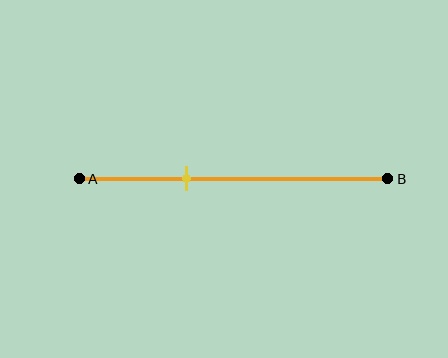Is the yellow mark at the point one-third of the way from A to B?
Yes, the mark is approximately at the one-third point.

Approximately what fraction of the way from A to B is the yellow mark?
The yellow mark is approximately 35% of the way from A to B.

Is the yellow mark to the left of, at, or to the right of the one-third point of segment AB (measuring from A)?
The yellow mark is approximately at the one-third point of segment AB.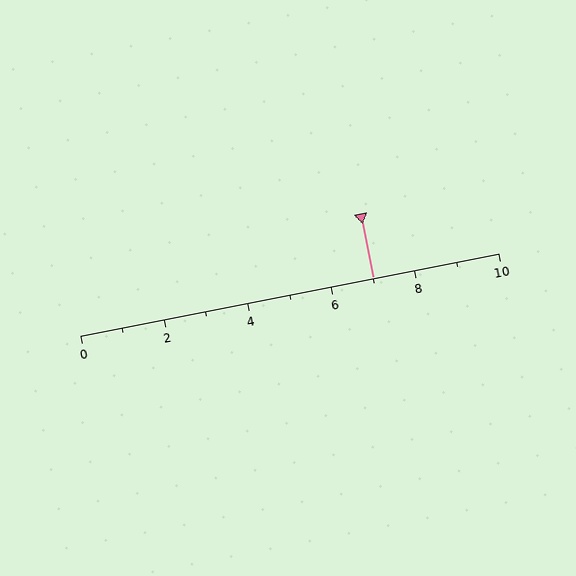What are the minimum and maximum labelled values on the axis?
The axis runs from 0 to 10.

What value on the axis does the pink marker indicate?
The marker indicates approximately 7.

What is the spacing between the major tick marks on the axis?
The major ticks are spaced 2 apart.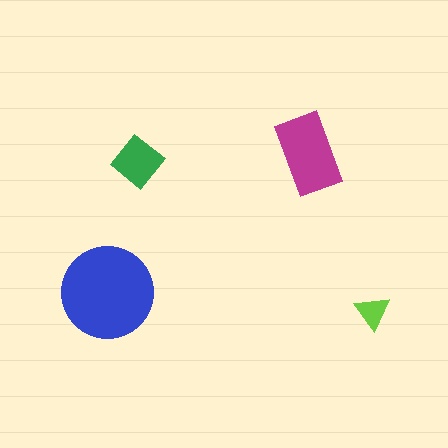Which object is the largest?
The blue circle.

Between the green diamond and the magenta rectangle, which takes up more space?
The magenta rectangle.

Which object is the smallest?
The lime triangle.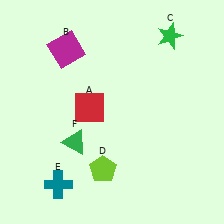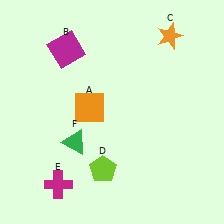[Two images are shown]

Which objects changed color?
A changed from red to orange. C changed from green to orange. E changed from teal to magenta.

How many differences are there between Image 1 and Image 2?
There are 3 differences between the two images.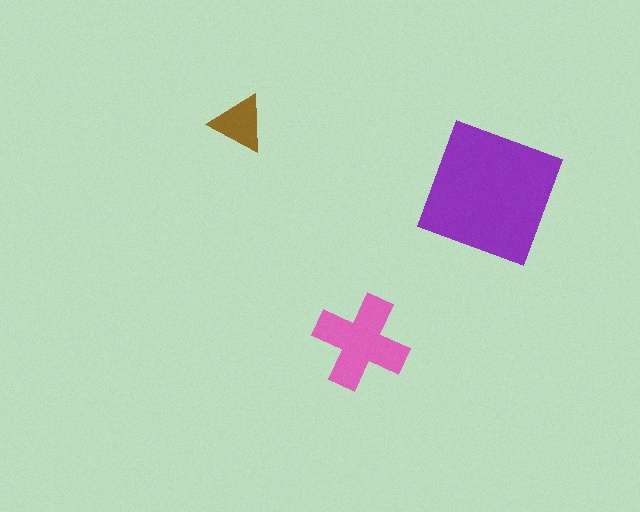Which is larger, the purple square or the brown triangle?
The purple square.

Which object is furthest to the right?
The purple square is rightmost.